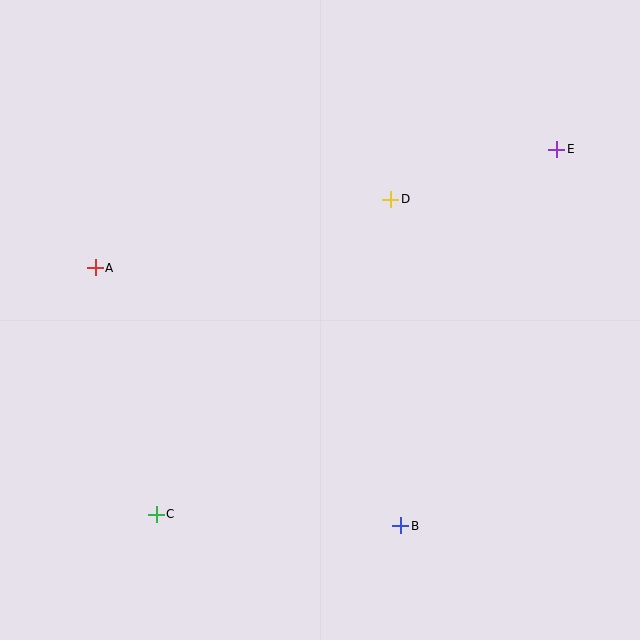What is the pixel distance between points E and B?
The distance between E and B is 407 pixels.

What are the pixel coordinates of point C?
Point C is at (156, 514).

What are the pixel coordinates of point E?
Point E is at (557, 150).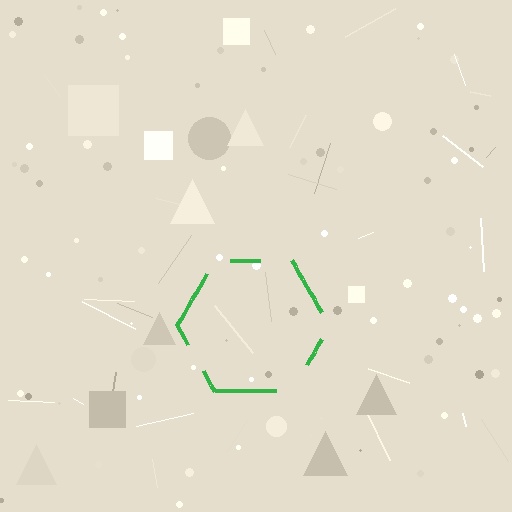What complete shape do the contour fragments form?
The contour fragments form a hexagon.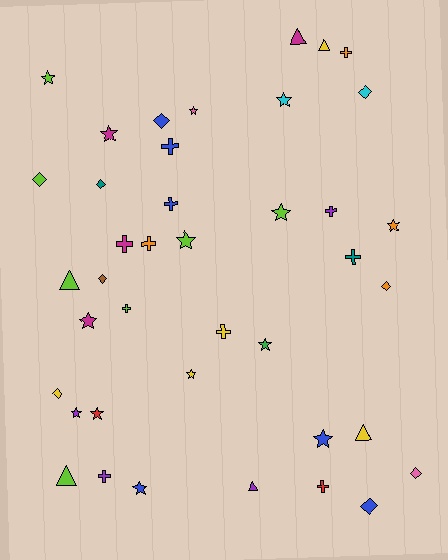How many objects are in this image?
There are 40 objects.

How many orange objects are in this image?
There are 4 orange objects.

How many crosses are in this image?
There are 11 crosses.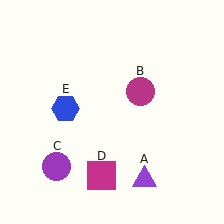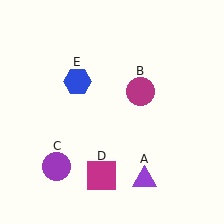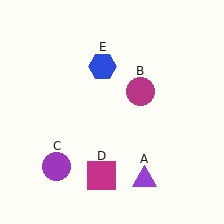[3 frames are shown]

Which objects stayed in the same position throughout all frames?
Purple triangle (object A) and magenta circle (object B) and purple circle (object C) and magenta square (object D) remained stationary.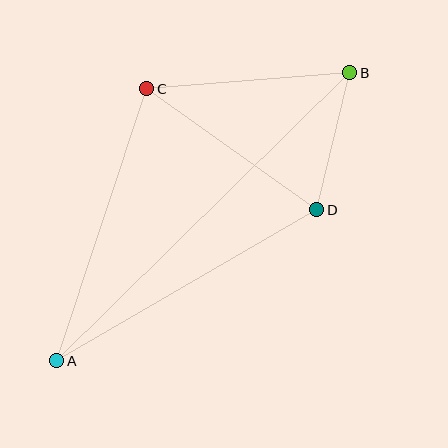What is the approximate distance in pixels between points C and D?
The distance between C and D is approximately 209 pixels.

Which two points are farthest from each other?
Points A and B are farthest from each other.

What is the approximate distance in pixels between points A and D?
The distance between A and D is approximately 301 pixels.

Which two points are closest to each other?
Points B and D are closest to each other.